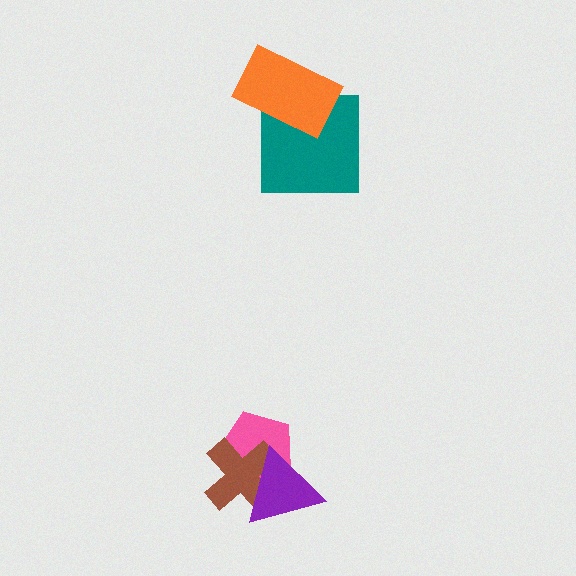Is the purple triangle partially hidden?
No, no other shape covers it.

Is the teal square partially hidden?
Yes, it is partially covered by another shape.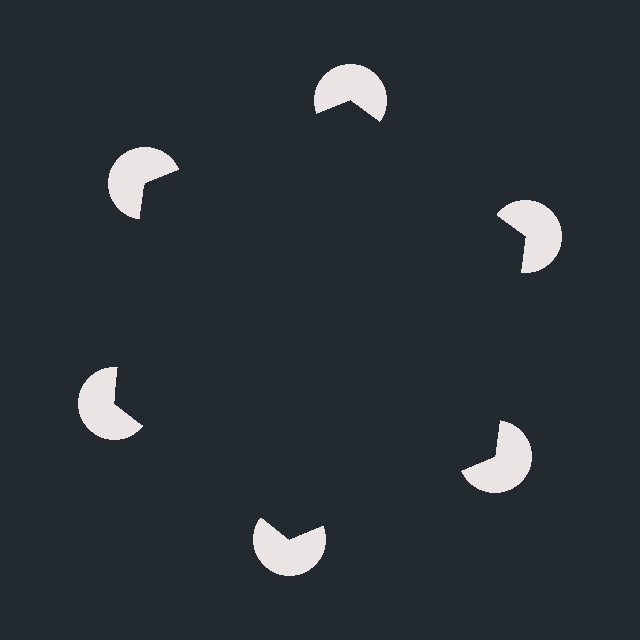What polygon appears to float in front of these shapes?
An illusory hexagon — its edges are inferred from the aligned wedge cuts in the pac-man discs, not physically drawn.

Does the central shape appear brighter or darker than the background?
It typically appears slightly darker than the background, even though no actual brightness change is drawn.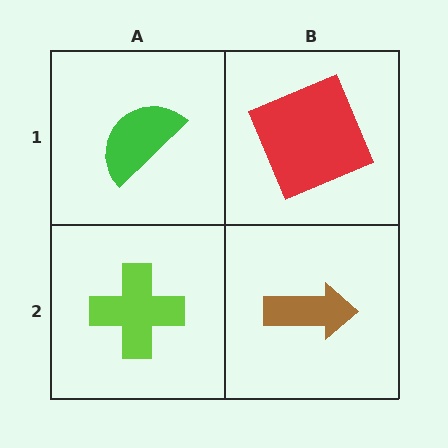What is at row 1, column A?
A green semicircle.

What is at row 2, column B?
A brown arrow.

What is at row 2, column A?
A lime cross.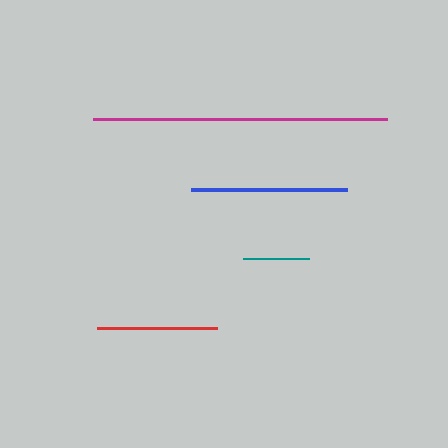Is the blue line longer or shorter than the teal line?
The blue line is longer than the teal line.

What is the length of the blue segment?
The blue segment is approximately 156 pixels long.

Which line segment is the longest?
The magenta line is the longest at approximately 294 pixels.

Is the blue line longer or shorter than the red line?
The blue line is longer than the red line.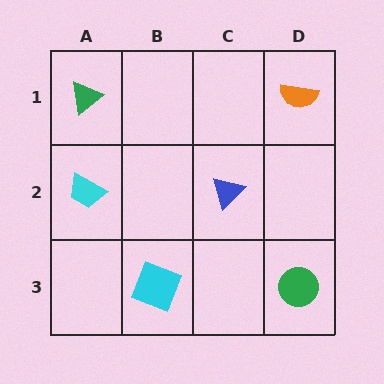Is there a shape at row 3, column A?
No, that cell is empty.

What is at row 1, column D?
An orange semicircle.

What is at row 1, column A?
A green triangle.